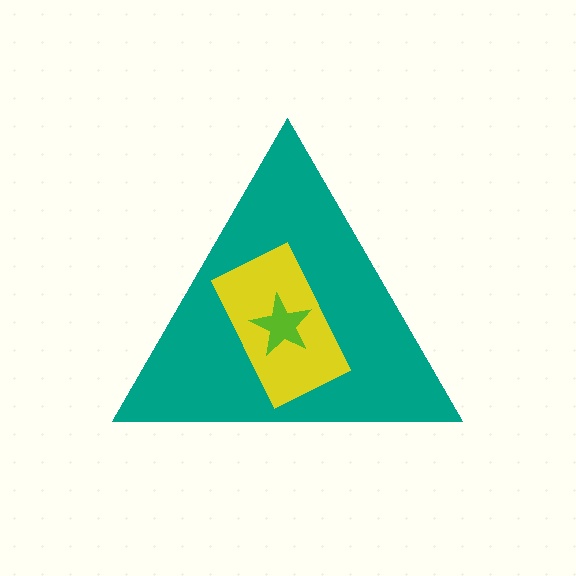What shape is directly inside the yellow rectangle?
The lime star.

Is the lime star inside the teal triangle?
Yes.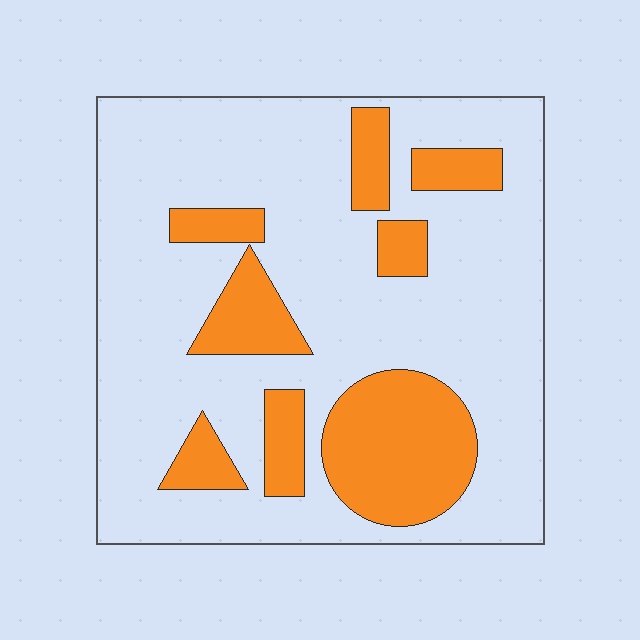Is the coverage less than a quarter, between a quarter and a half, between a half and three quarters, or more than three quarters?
Less than a quarter.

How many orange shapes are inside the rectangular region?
8.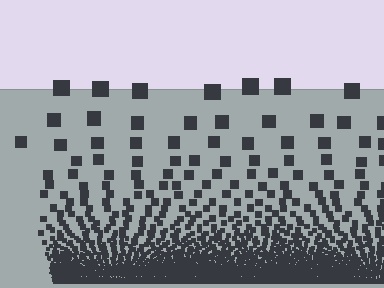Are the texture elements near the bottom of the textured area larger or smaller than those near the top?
Smaller. The gradient is inverted — elements near the bottom are smaller and denser.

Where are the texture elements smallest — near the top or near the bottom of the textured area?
Near the bottom.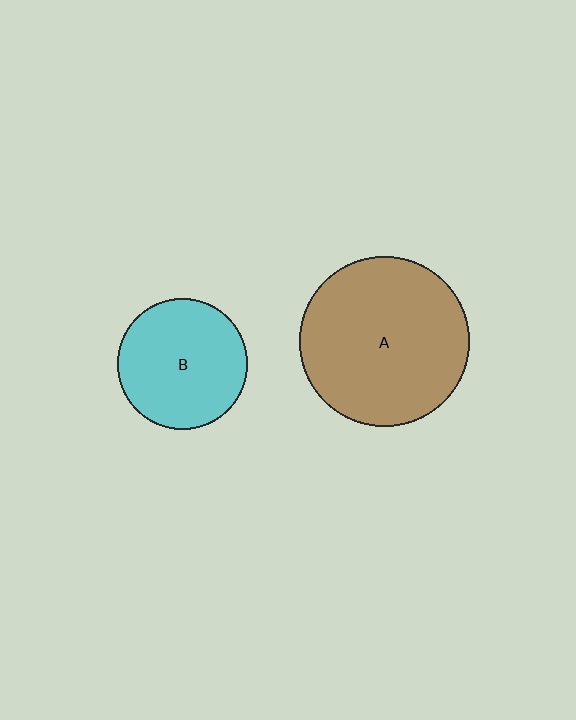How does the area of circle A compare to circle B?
Approximately 1.7 times.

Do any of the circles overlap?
No, none of the circles overlap.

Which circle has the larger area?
Circle A (brown).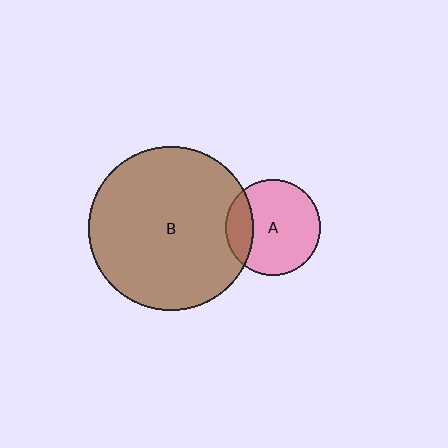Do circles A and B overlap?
Yes.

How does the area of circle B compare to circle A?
Approximately 3.0 times.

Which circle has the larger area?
Circle B (brown).